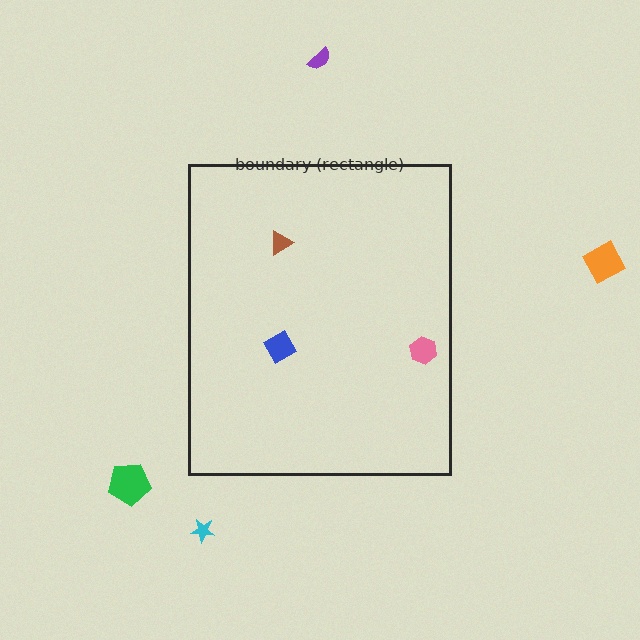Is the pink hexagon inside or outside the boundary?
Inside.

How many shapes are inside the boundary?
3 inside, 4 outside.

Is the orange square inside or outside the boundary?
Outside.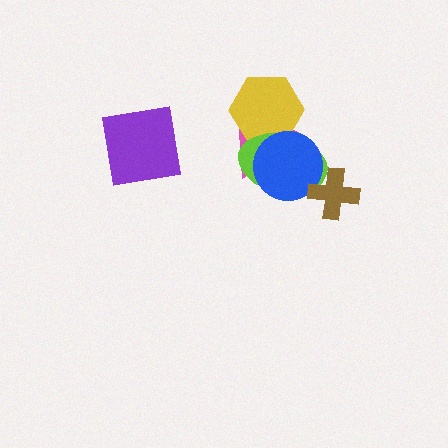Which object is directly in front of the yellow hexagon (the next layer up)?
The lime ellipse is directly in front of the yellow hexagon.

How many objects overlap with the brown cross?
2 objects overlap with the brown cross.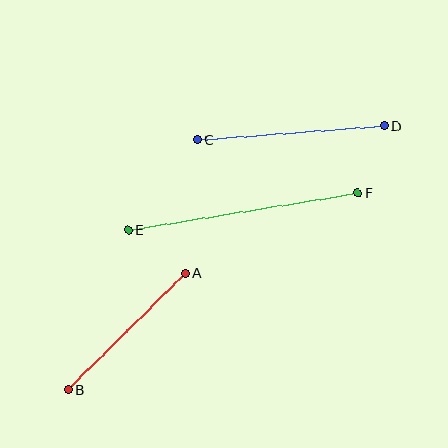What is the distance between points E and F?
The distance is approximately 232 pixels.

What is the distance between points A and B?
The distance is approximately 165 pixels.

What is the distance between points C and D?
The distance is approximately 187 pixels.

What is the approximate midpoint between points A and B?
The midpoint is at approximately (126, 332) pixels.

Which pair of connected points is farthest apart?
Points E and F are farthest apart.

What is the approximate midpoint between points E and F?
The midpoint is at approximately (243, 211) pixels.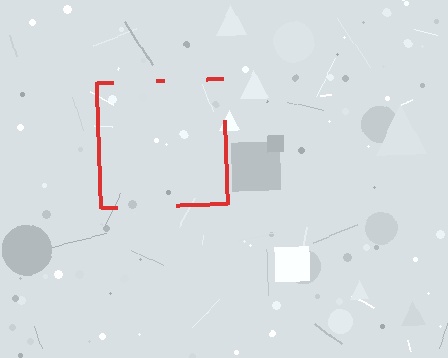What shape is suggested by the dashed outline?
The dashed outline suggests a square.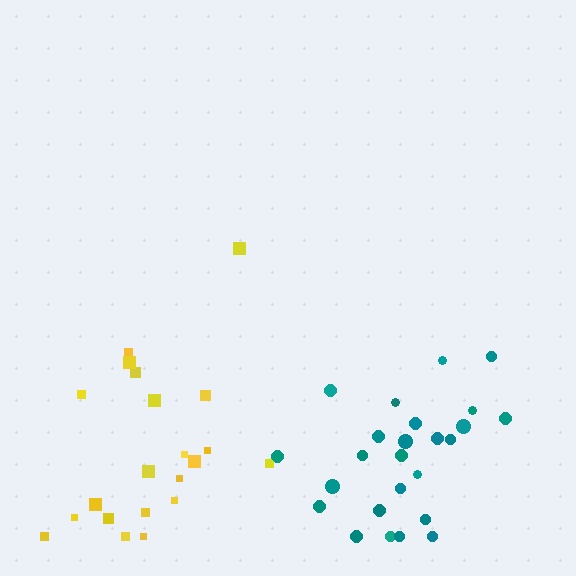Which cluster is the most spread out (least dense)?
Yellow.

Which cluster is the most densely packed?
Teal.